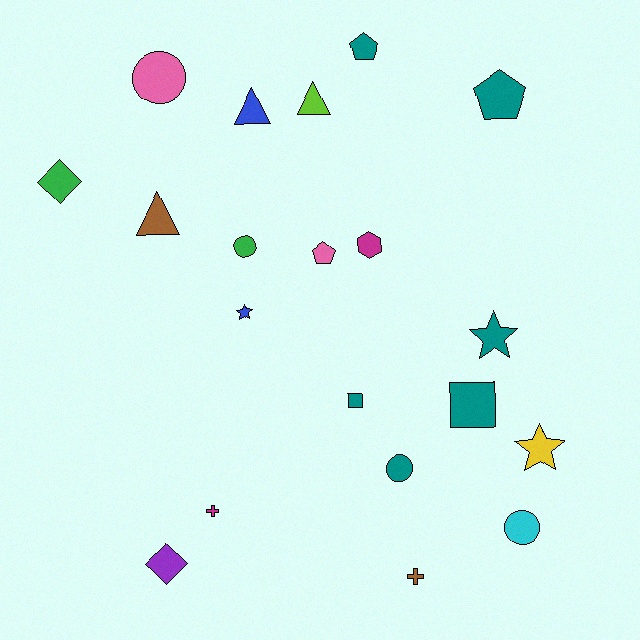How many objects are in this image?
There are 20 objects.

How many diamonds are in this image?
There are 2 diamonds.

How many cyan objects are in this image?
There is 1 cyan object.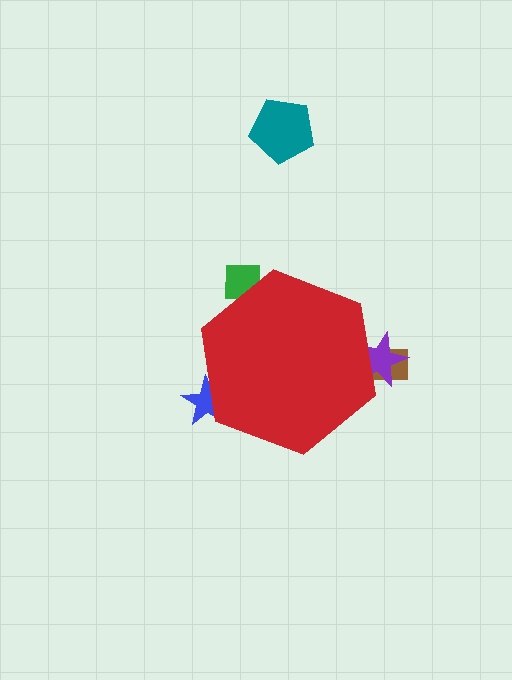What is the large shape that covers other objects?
A red hexagon.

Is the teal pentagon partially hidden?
No, the teal pentagon is fully visible.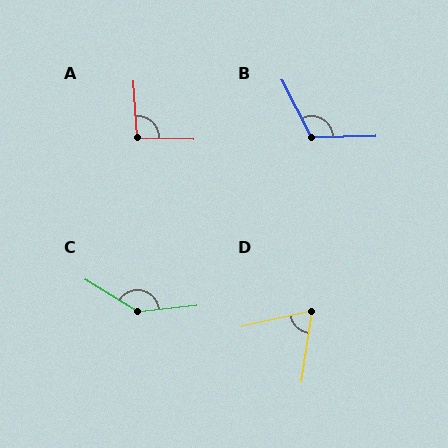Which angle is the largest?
C, at approximately 142 degrees.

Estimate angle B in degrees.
Approximately 115 degrees.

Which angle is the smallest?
D, at approximately 68 degrees.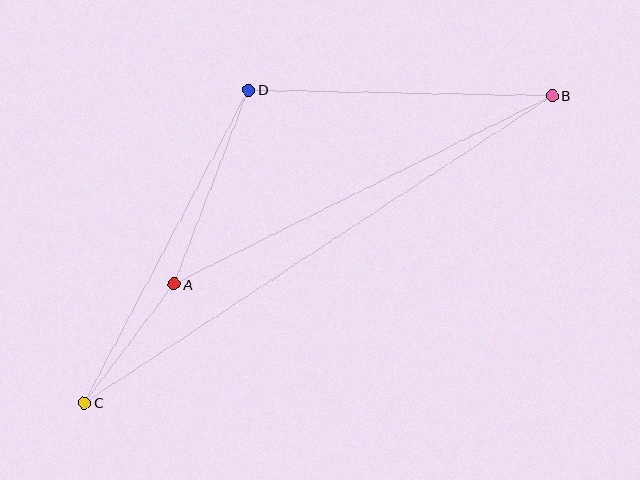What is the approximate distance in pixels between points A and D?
The distance between A and D is approximately 208 pixels.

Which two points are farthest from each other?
Points B and C are farthest from each other.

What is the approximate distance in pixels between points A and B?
The distance between A and B is approximately 422 pixels.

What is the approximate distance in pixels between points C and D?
The distance between C and D is approximately 353 pixels.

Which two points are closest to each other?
Points A and C are closest to each other.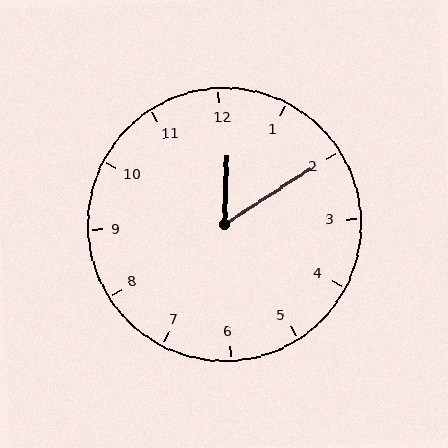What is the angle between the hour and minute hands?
Approximately 55 degrees.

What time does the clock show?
12:10.